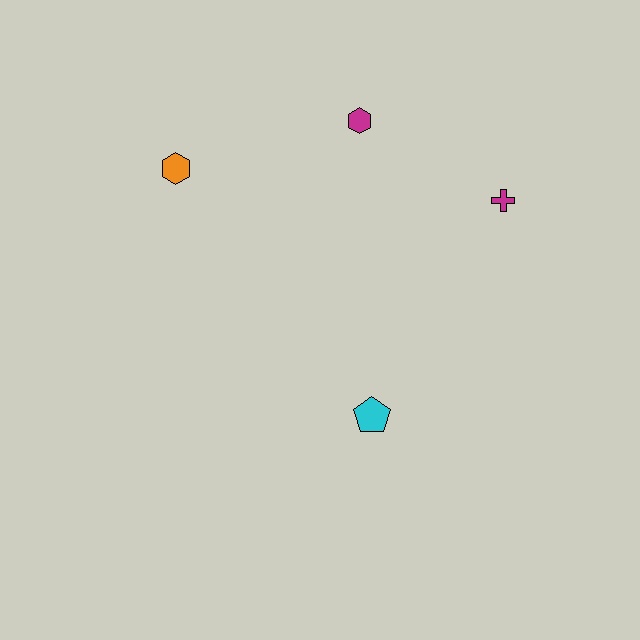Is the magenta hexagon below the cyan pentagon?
No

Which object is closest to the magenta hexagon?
The magenta cross is closest to the magenta hexagon.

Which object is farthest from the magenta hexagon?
The cyan pentagon is farthest from the magenta hexagon.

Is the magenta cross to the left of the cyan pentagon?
No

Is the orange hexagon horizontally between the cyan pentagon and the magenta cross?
No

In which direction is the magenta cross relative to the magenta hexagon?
The magenta cross is to the right of the magenta hexagon.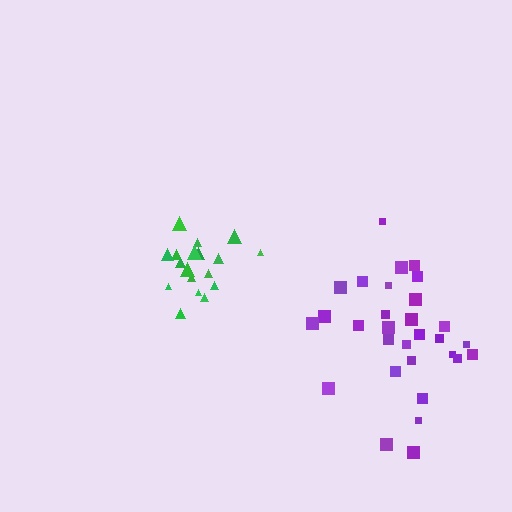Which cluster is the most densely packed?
Green.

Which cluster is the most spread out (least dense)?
Purple.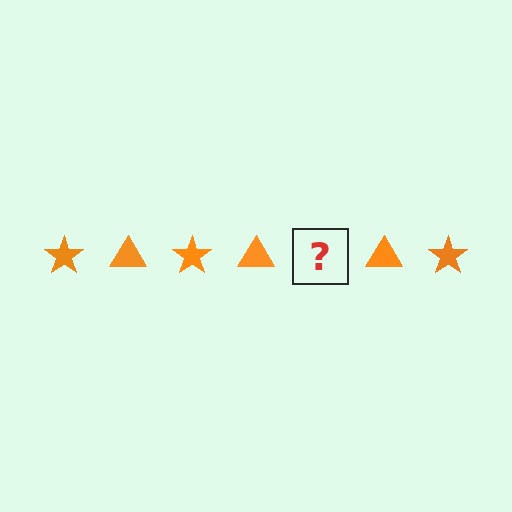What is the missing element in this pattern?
The missing element is an orange star.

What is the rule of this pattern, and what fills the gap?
The rule is that the pattern cycles through star, triangle shapes in orange. The gap should be filled with an orange star.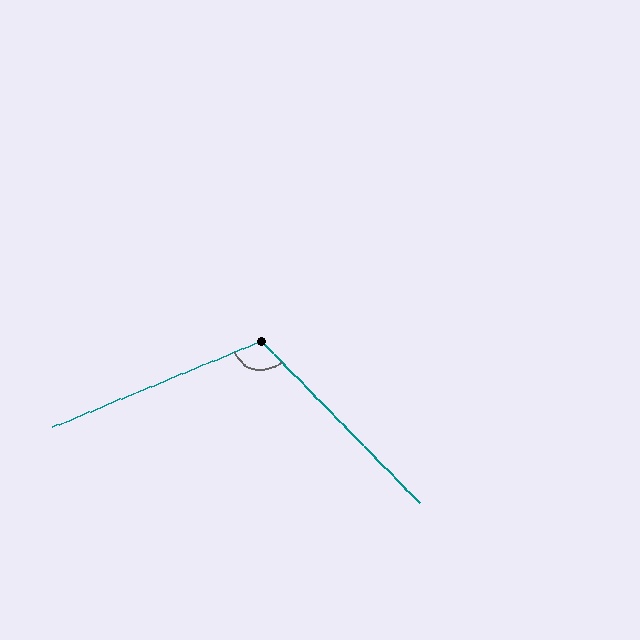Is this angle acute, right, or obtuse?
It is obtuse.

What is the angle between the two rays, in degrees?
Approximately 112 degrees.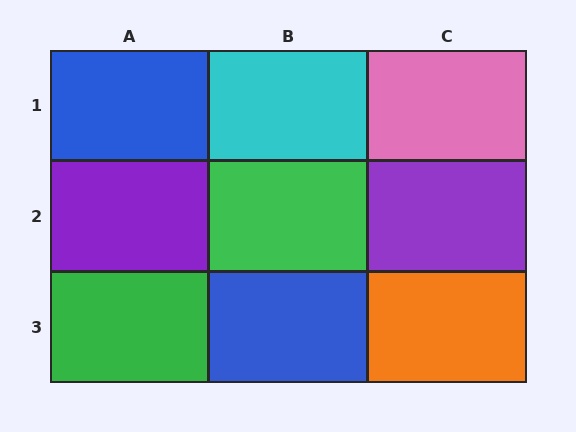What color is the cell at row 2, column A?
Purple.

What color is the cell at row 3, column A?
Green.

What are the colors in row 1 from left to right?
Blue, cyan, pink.